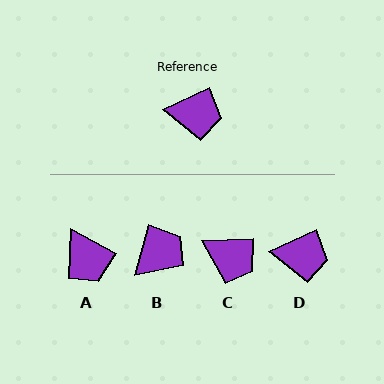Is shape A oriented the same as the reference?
No, it is off by about 53 degrees.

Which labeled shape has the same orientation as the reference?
D.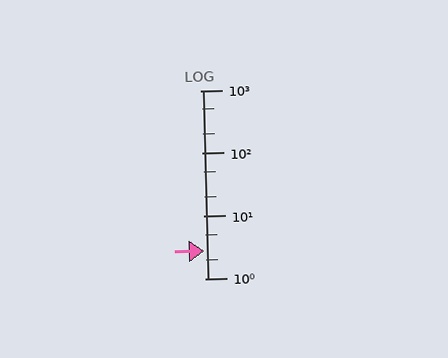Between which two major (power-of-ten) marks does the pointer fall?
The pointer is between 1 and 10.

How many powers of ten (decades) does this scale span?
The scale spans 3 decades, from 1 to 1000.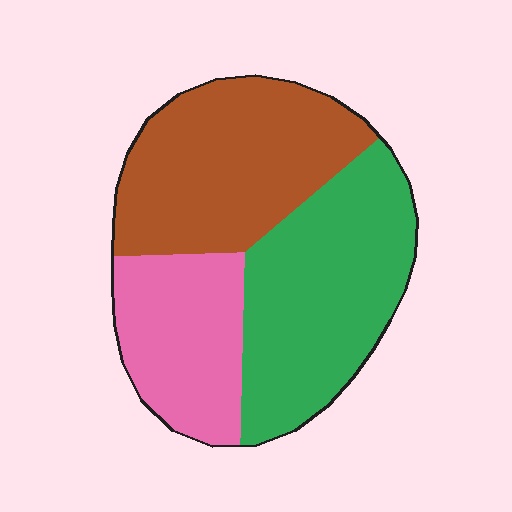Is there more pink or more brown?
Brown.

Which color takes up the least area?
Pink, at roughly 25%.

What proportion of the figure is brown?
Brown covers around 35% of the figure.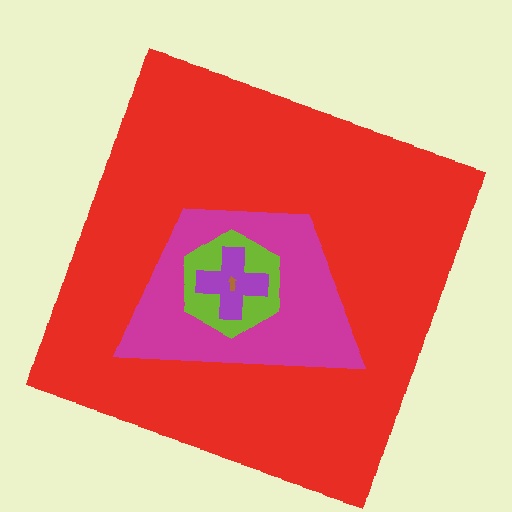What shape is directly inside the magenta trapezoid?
The lime hexagon.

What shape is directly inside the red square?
The magenta trapezoid.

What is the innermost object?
The brown arrow.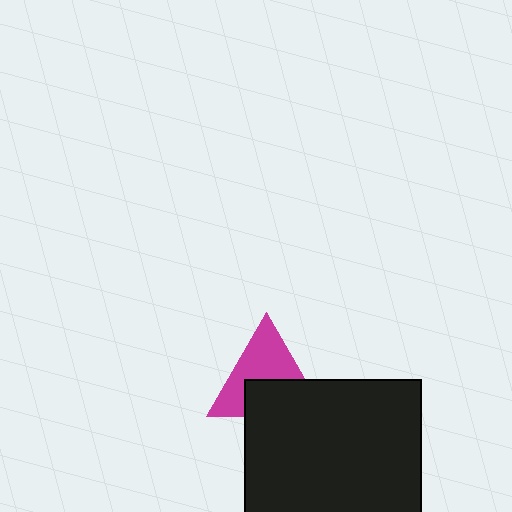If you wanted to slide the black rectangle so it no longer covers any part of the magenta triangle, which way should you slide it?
Slide it down — that is the most direct way to separate the two shapes.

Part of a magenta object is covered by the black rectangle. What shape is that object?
It is a triangle.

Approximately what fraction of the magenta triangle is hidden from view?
Roughly 43% of the magenta triangle is hidden behind the black rectangle.